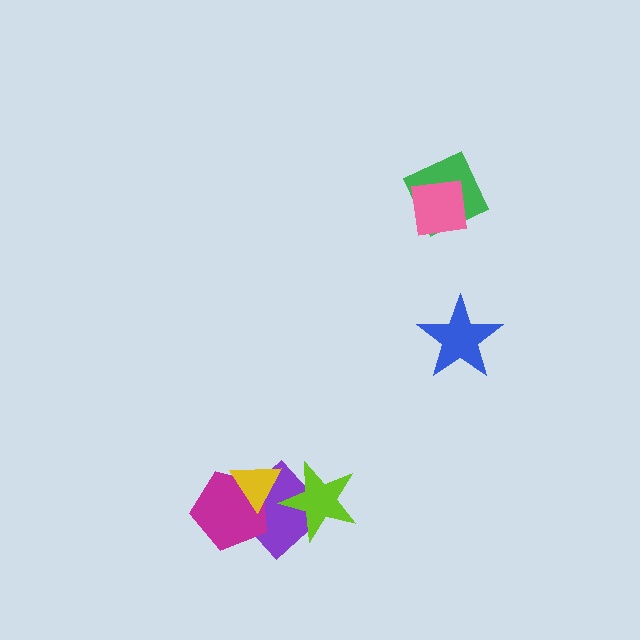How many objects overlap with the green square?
1 object overlaps with the green square.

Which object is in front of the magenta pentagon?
The yellow triangle is in front of the magenta pentagon.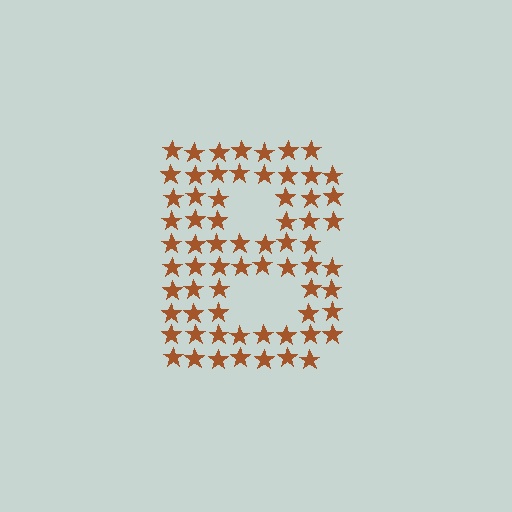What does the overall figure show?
The overall figure shows the letter B.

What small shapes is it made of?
It is made of small stars.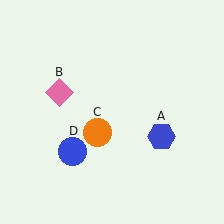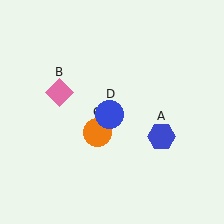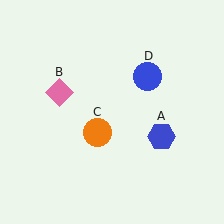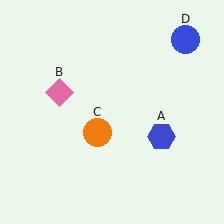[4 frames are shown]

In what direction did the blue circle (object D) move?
The blue circle (object D) moved up and to the right.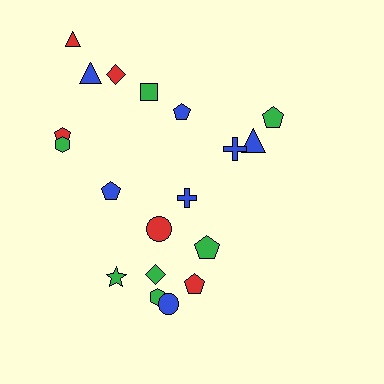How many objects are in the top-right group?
There are 3 objects.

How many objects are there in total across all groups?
There are 19 objects.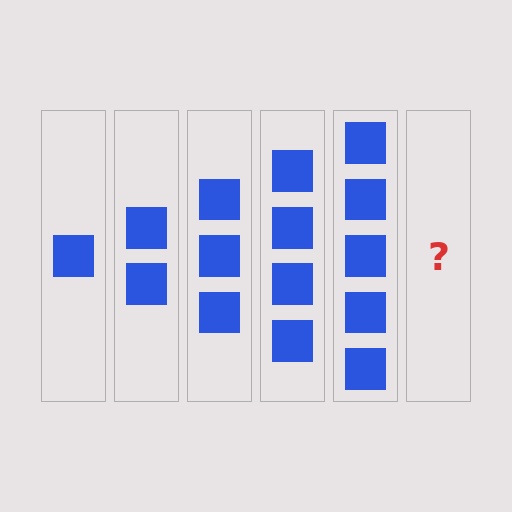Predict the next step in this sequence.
The next step is 6 squares.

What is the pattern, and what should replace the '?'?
The pattern is that each step adds one more square. The '?' should be 6 squares.